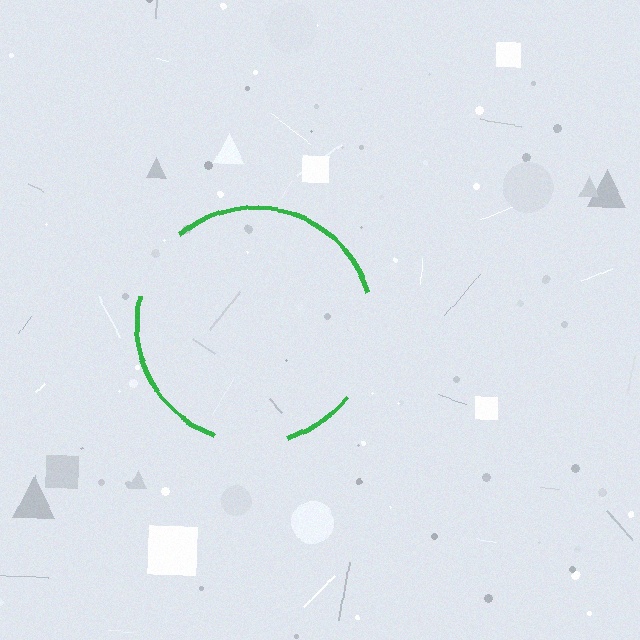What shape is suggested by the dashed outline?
The dashed outline suggests a circle.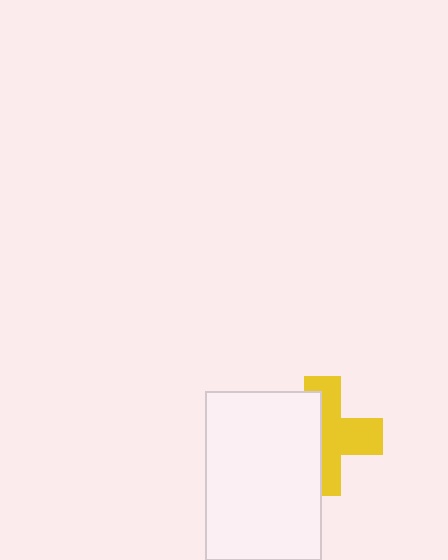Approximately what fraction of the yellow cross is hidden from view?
Roughly 44% of the yellow cross is hidden behind the white rectangle.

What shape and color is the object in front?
The object in front is a white rectangle.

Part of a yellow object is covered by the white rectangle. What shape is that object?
It is a cross.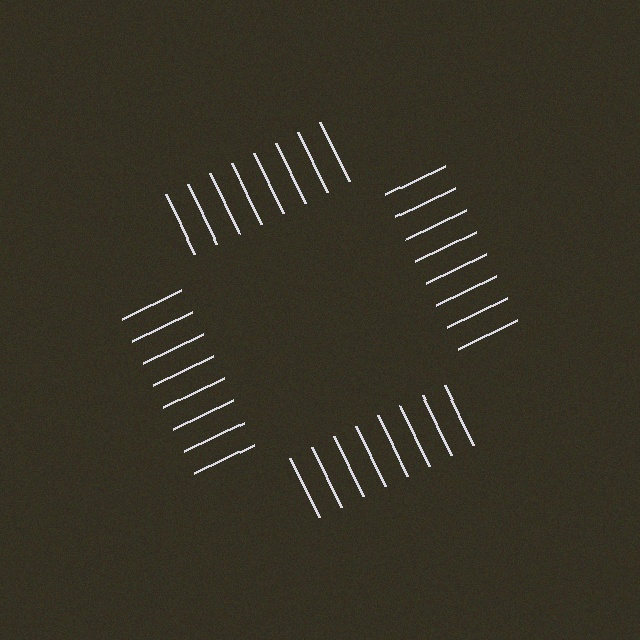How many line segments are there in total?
32 — 8 along each of the 4 edges.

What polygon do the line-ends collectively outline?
An illusory square — the line segments terminate on its edges but no continuous stroke is drawn.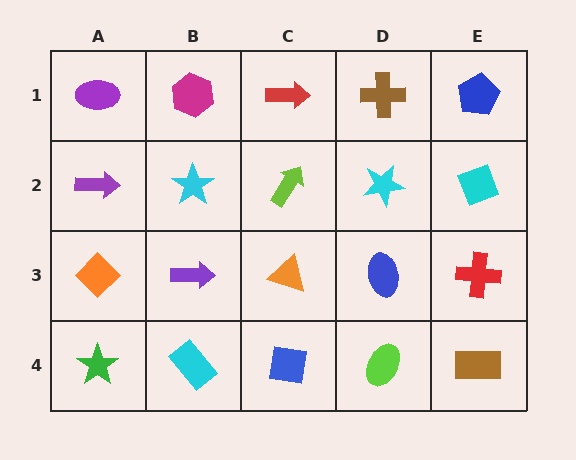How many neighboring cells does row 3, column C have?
4.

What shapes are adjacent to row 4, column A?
An orange diamond (row 3, column A), a cyan rectangle (row 4, column B).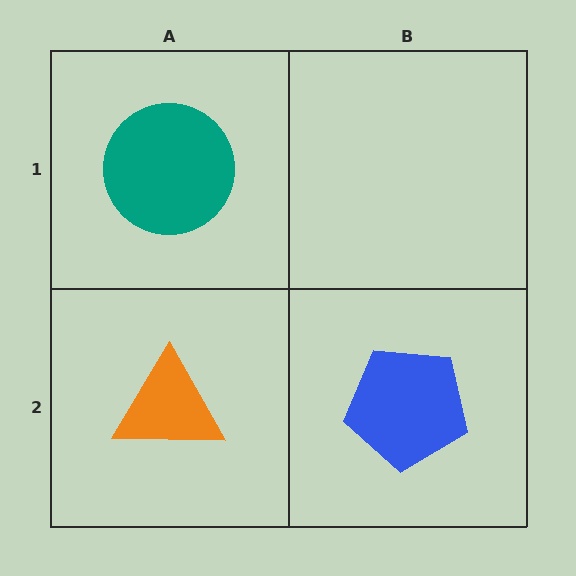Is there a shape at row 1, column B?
No, that cell is empty.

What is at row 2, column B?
A blue pentagon.